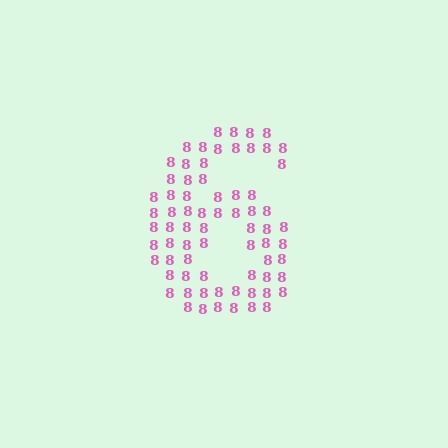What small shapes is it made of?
It is made of small digit 8's.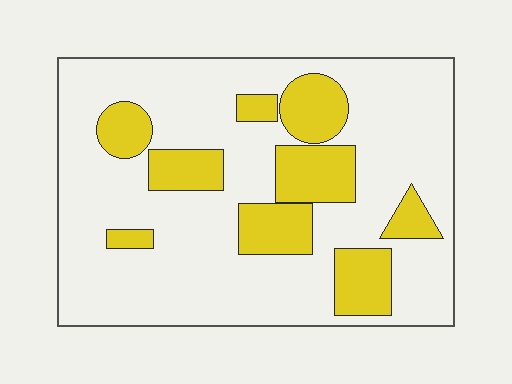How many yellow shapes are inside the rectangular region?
9.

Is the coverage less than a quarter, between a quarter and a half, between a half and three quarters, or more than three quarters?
Less than a quarter.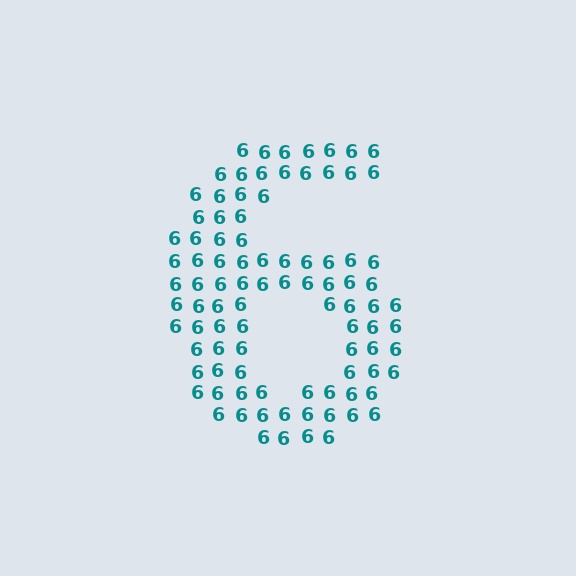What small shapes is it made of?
It is made of small digit 6's.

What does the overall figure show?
The overall figure shows the digit 6.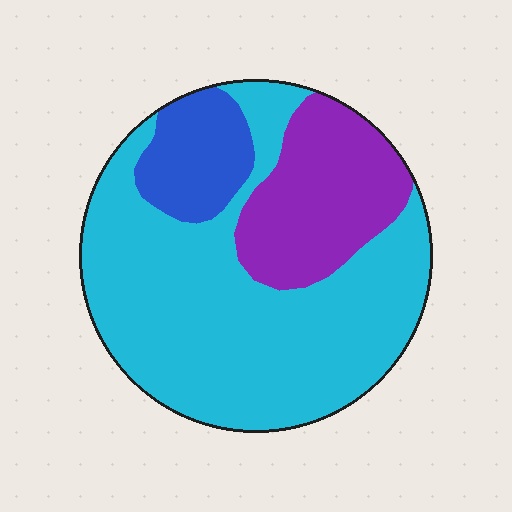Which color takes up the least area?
Blue, at roughly 10%.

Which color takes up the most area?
Cyan, at roughly 65%.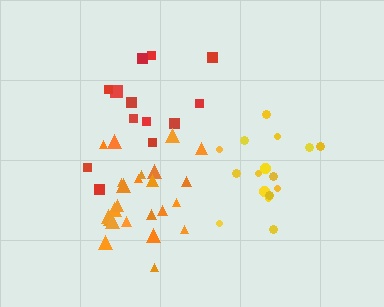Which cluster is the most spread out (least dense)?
Red.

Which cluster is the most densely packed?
Yellow.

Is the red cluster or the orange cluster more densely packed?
Orange.